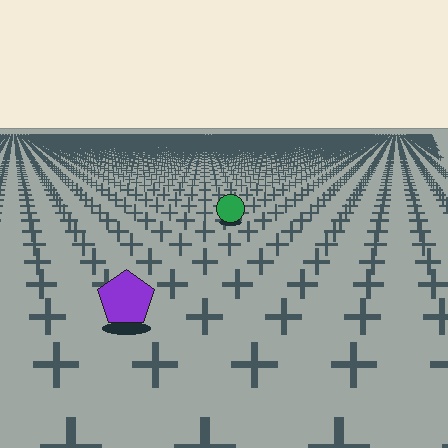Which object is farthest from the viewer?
The green circle is farthest from the viewer. It appears smaller and the ground texture around it is denser.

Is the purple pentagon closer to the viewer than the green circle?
Yes. The purple pentagon is closer — you can tell from the texture gradient: the ground texture is coarser near it.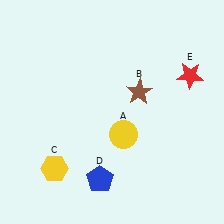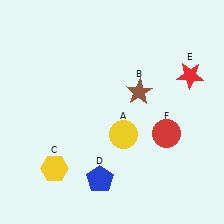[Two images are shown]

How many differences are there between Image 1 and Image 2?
There is 1 difference between the two images.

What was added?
A red circle (F) was added in Image 2.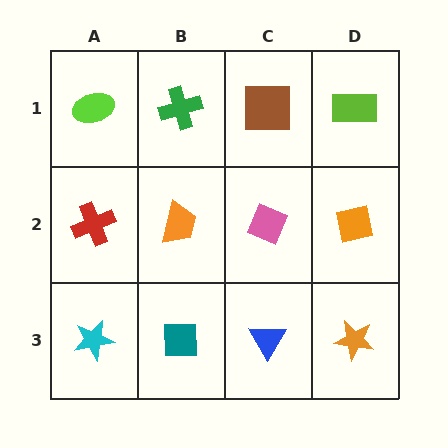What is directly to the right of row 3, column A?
A teal square.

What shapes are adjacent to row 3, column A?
A red cross (row 2, column A), a teal square (row 3, column B).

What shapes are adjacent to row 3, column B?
An orange trapezoid (row 2, column B), a cyan star (row 3, column A), a blue triangle (row 3, column C).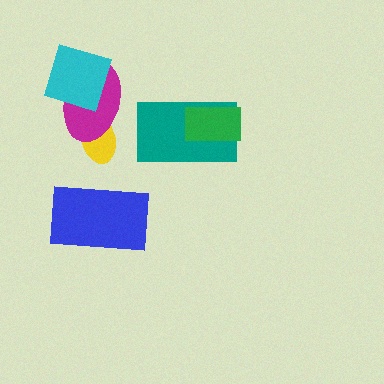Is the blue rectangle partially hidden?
No, no other shape covers it.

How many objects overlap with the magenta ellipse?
2 objects overlap with the magenta ellipse.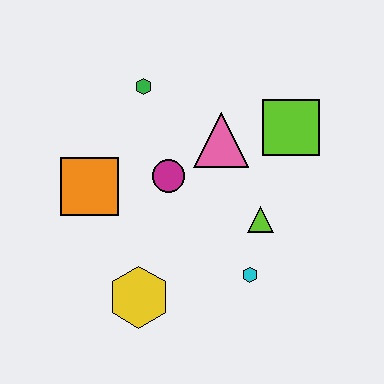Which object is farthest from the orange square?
The lime square is farthest from the orange square.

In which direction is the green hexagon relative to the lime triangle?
The green hexagon is above the lime triangle.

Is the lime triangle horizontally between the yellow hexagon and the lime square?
Yes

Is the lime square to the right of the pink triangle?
Yes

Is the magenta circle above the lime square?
No